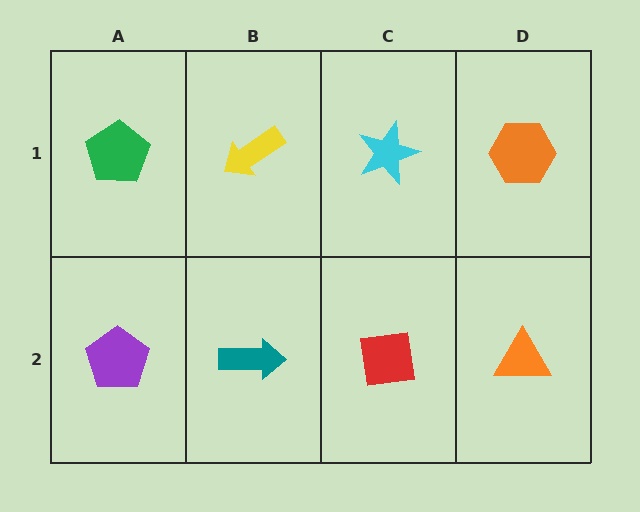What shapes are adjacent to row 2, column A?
A green pentagon (row 1, column A), a teal arrow (row 2, column B).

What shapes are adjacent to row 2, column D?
An orange hexagon (row 1, column D), a red square (row 2, column C).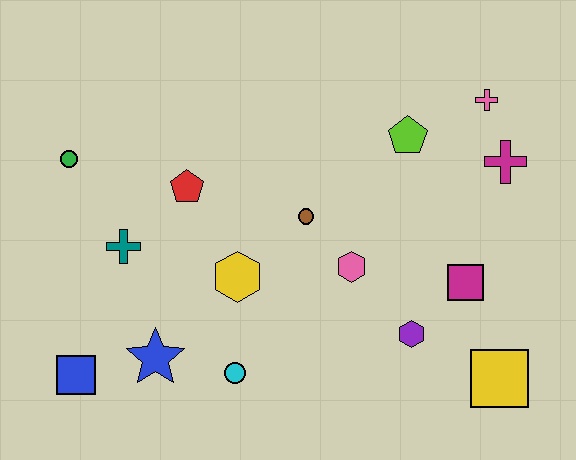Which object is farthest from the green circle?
The yellow square is farthest from the green circle.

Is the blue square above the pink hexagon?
No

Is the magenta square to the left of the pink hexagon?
No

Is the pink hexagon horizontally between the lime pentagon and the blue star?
Yes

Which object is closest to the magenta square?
The purple hexagon is closest to the magenta square.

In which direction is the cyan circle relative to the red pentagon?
The cyan circle is below the red pentagon.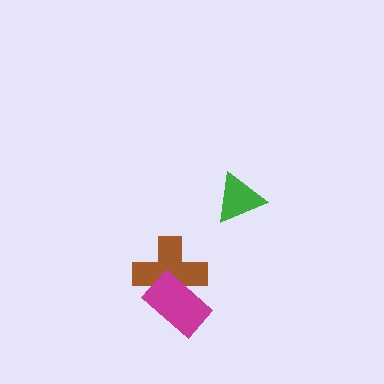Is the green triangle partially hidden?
No, no other shape covers it.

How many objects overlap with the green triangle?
0 objects overlap with the green triangle.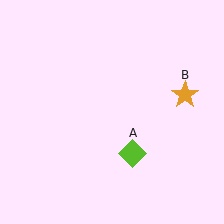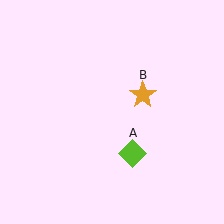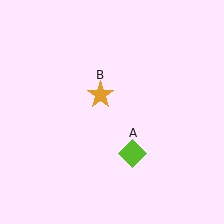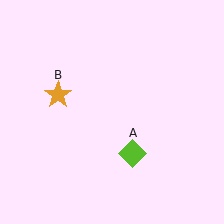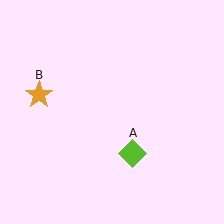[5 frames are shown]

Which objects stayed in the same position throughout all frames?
Lime diamond (object A) remained stationary.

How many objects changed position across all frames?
1 object changed position: orange star (object B).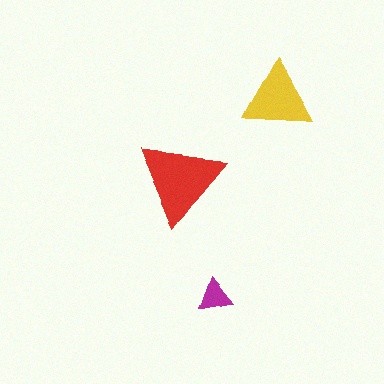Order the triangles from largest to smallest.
the red one, the yellow one, the magenta one.